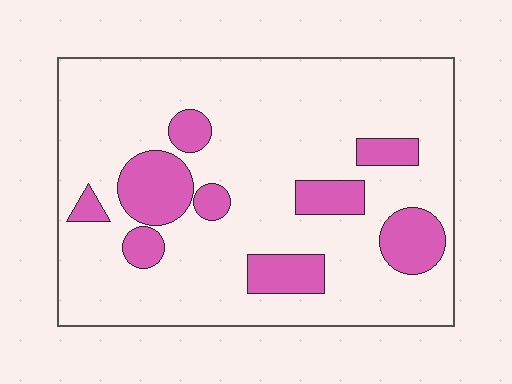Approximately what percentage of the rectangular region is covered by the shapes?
Approximately 20%.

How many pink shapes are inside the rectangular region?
9.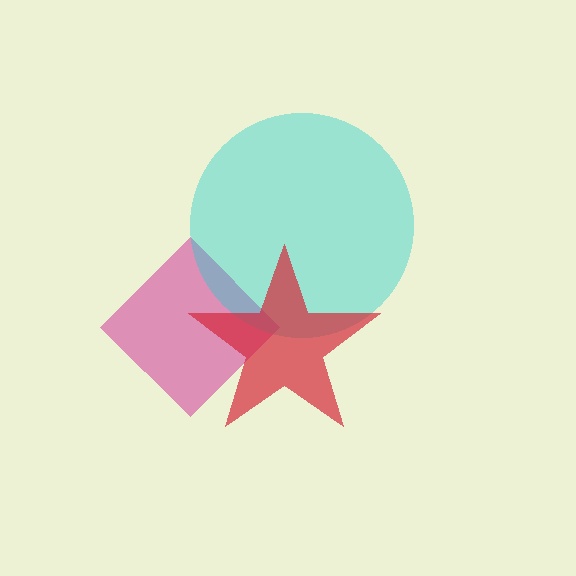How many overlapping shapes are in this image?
There are 3 overlapping shapes in the image.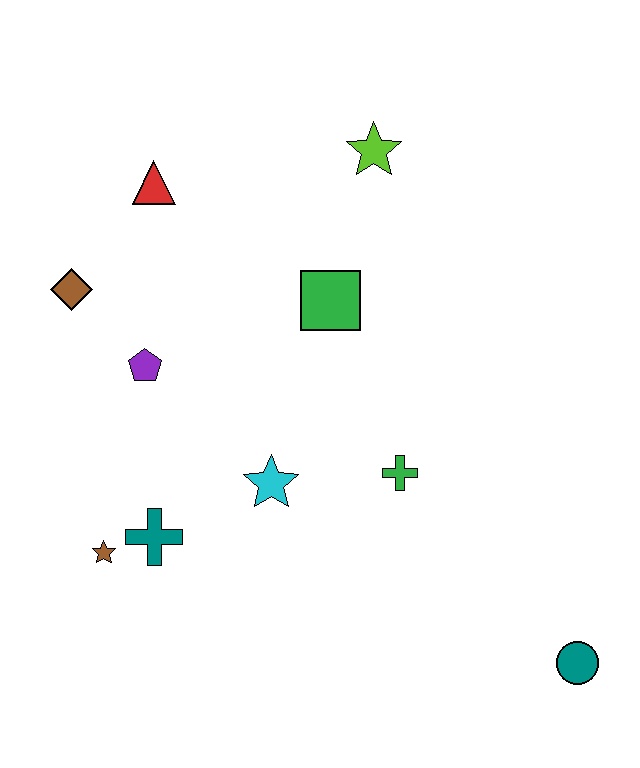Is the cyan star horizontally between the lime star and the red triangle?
Yes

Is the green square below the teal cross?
No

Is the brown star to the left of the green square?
Yes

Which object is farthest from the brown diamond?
The teal circle is farthest from the brown diamond.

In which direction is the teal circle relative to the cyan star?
The teal circle is to the right of the cyan star.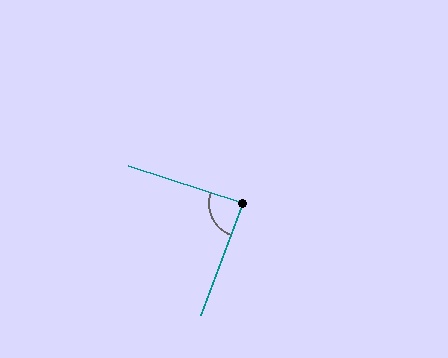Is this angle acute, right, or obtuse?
It is approximately a right angle.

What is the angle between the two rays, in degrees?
Approximately 88 degrees.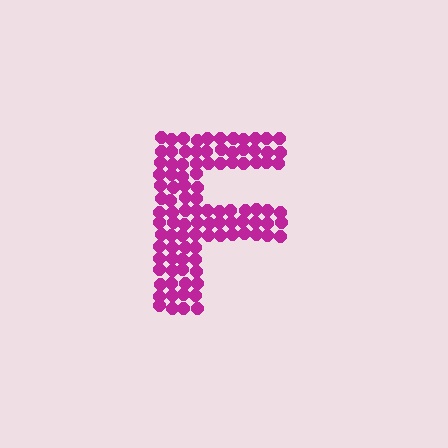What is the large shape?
The large shape is the letter F.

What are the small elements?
The small elements are circles.